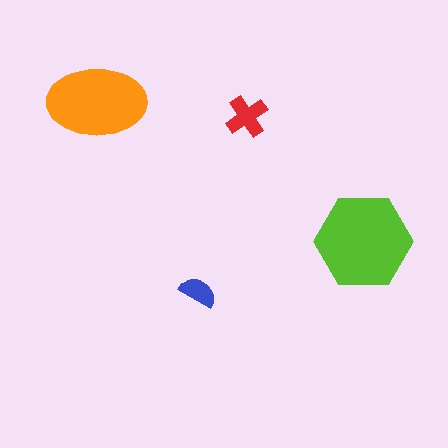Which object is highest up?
The orange ellipse is topmost.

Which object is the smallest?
The blue semicircle.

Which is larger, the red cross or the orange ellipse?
The orange ellipse.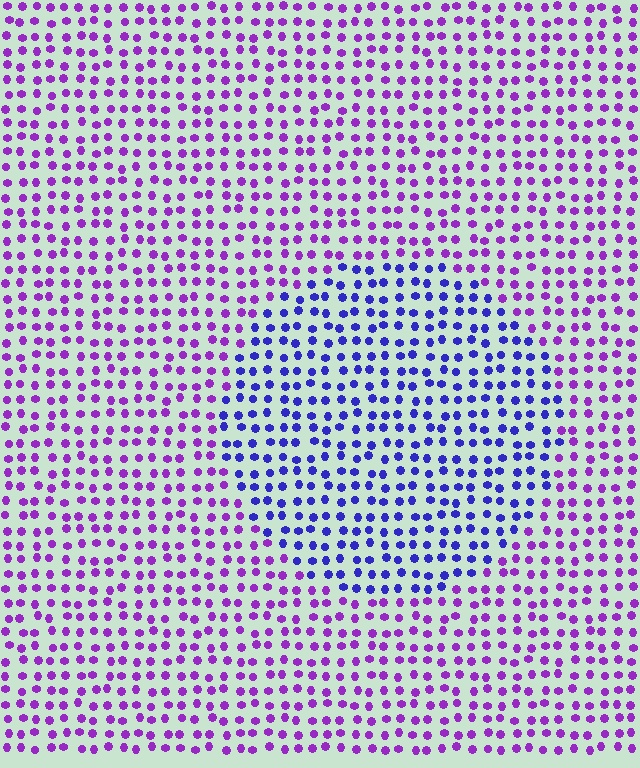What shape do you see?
I see a circle.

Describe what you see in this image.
The image is filled with small purple elements in a uniform arrangement. A circle-shaped region is visible where the elements are tinted to a slightly different hue, forming a subtle color boundary.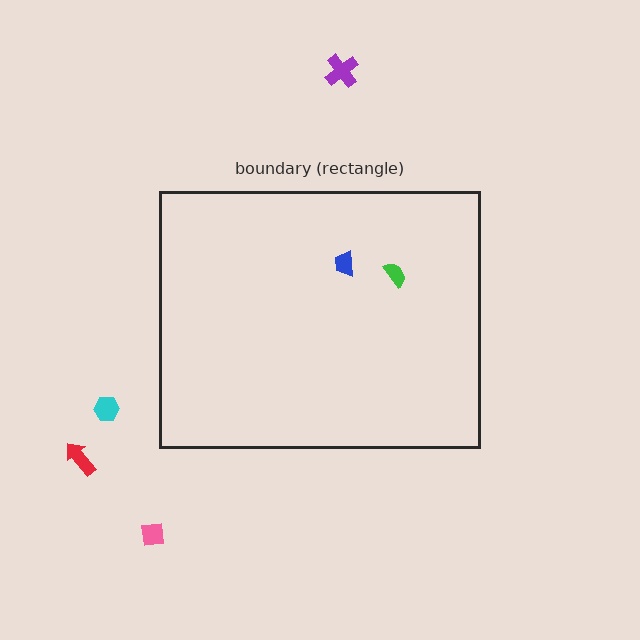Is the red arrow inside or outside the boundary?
Outside.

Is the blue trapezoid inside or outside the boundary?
Inside.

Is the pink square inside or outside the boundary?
Outside.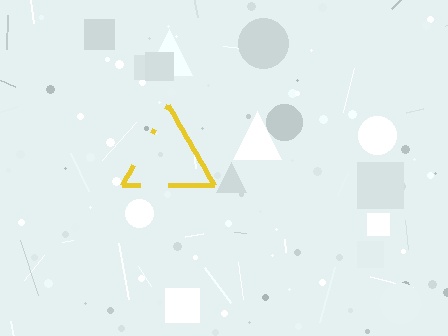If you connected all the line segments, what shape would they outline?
They would outline a triangle.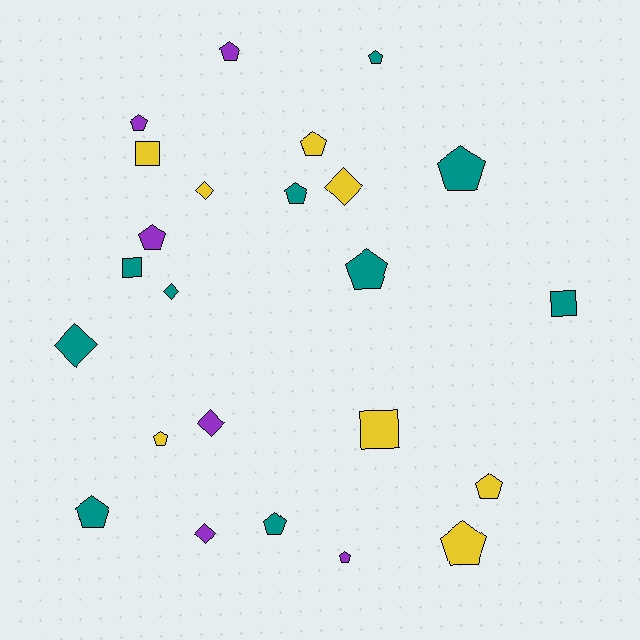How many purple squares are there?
There are no purple squares.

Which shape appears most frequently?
Pentagon, with 14 objects.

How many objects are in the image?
There are 24 objects.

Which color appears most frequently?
Teal, with 10 objects.